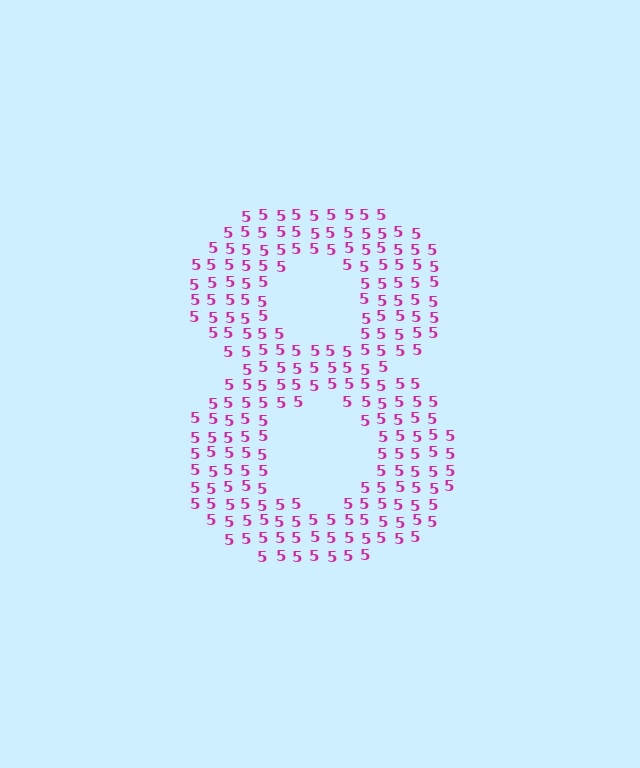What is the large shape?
The large shape is the digit 8.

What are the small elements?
The small elements are digit 5's.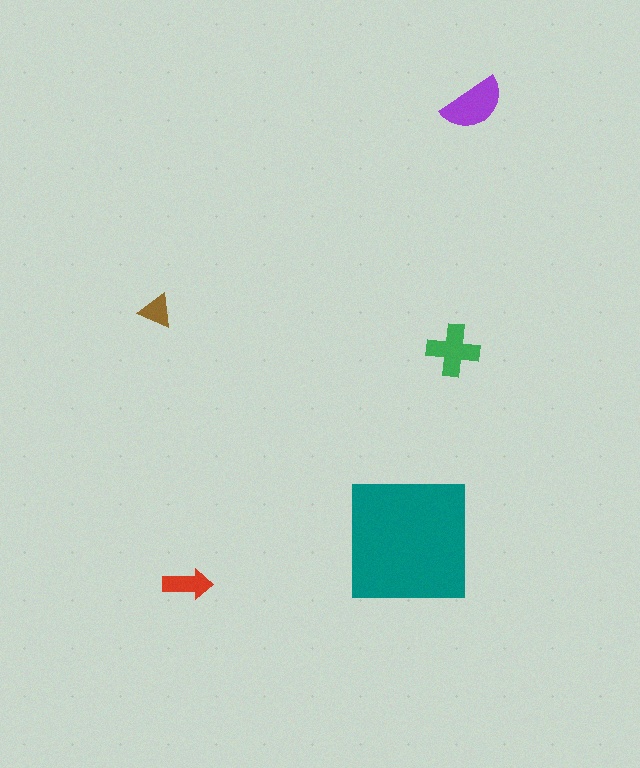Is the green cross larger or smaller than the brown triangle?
Larger.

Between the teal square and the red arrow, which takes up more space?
The teal square.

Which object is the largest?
The teal square.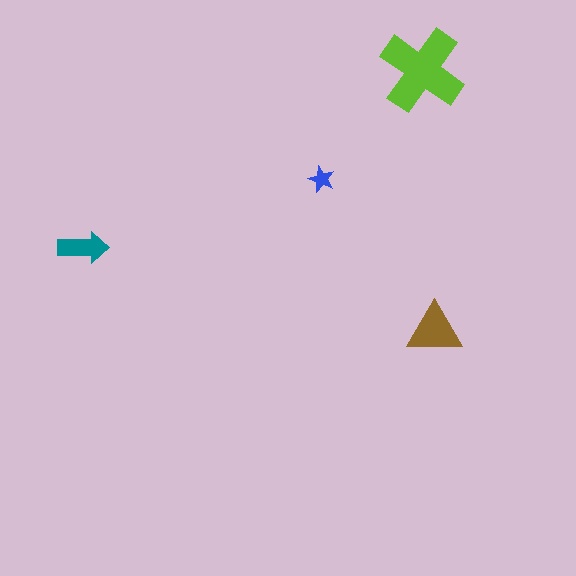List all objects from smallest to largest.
The blue star, the teal arrow, the brown triangle, the lime cross.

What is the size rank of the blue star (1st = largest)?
4th.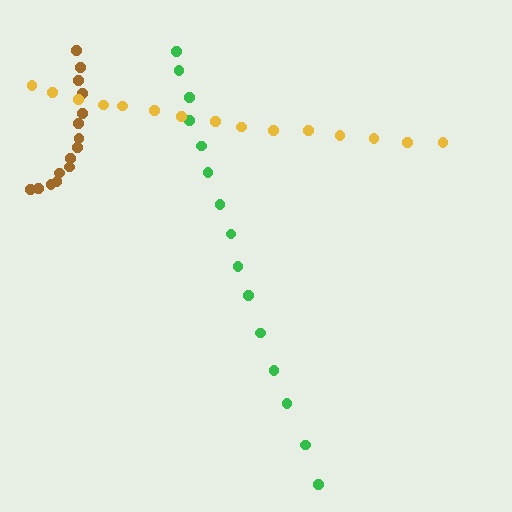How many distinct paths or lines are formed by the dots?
There are 3 distinct paths.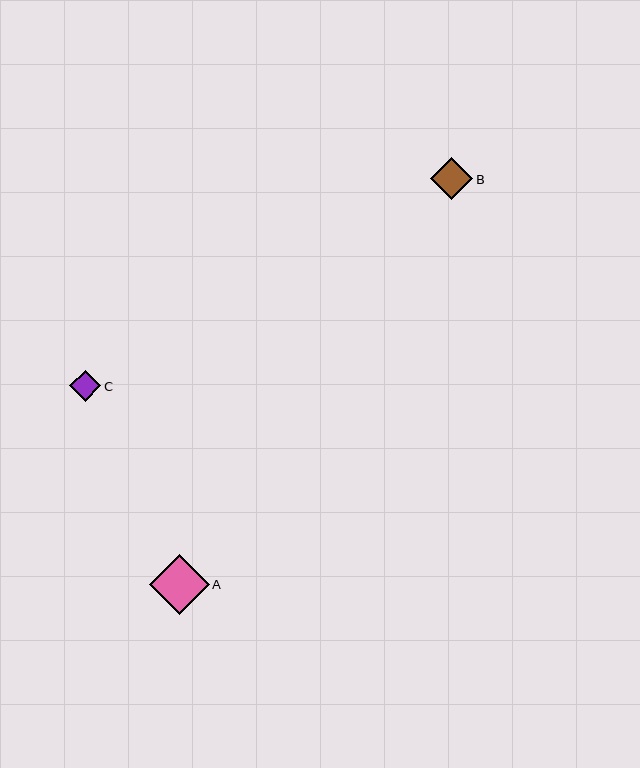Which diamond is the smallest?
Diamond C is the smallest with a size of approximately 31 pixels.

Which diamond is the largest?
Diamond A is the largest with a size of approximately 60 pixels.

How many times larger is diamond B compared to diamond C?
Diamond B is approximately 1.4 times the size of diamond C.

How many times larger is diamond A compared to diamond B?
Diamond A is approximately 1.4 times the size of diamond B.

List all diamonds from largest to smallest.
From largest to smallest: A, B, C.